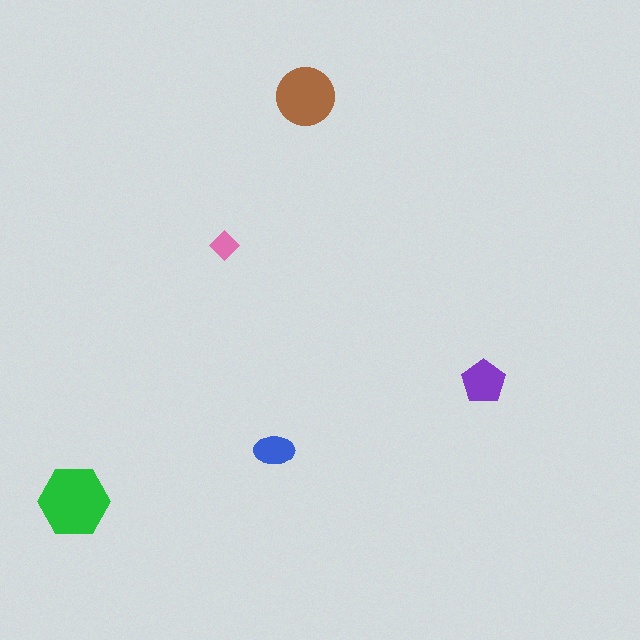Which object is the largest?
The green hexagon.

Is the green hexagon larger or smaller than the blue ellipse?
Larger.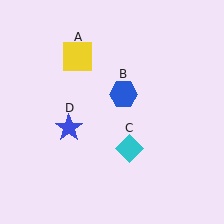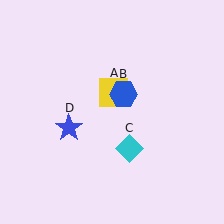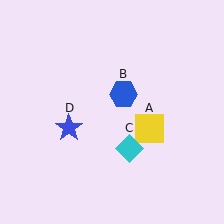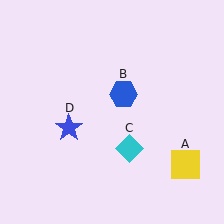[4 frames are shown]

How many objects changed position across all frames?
1 object changed position: yellow square (object A).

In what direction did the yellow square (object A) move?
The yellow square (object A) moved down and to the right.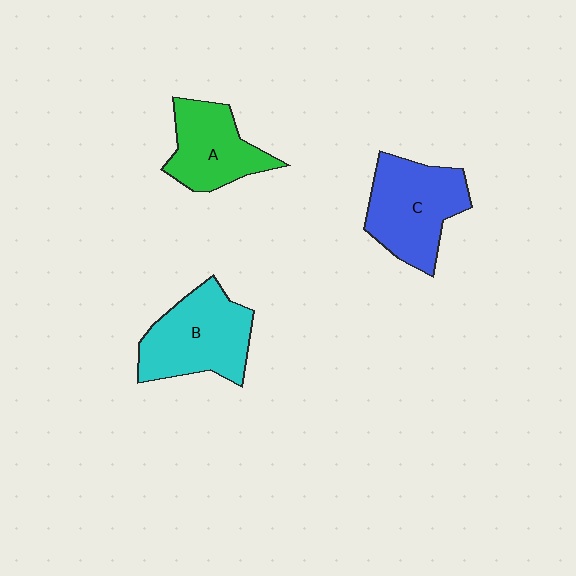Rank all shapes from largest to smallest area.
From largest to smallest: B (cyan), C (blue), A (green).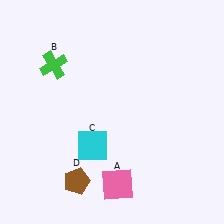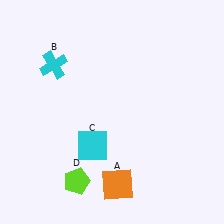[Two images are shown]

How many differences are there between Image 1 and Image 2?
There are 3 differences between the two images.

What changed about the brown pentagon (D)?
In Image 1, D is brown. In Image 2, it changed to lime.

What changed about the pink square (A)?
In Image 1, A is pink. In Image 2, it changed to orange.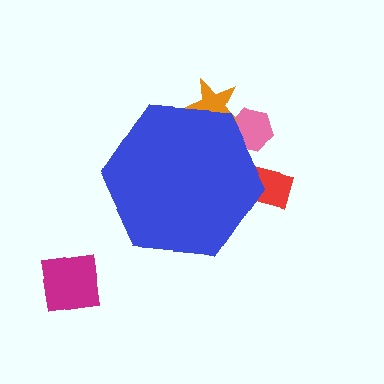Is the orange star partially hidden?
Yes, the orange star is partially hidden behind the blue hexagon.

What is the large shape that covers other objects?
A blue hexagon.